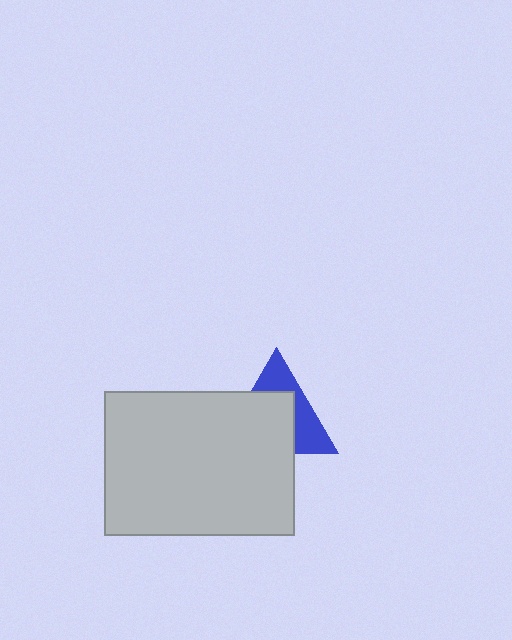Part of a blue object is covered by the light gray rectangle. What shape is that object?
It is a triangle.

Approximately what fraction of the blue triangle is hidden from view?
Roughly 59% of the blue triangle is hidden behind the light gray rectangle.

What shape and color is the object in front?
The object in front is a light gray rectangle.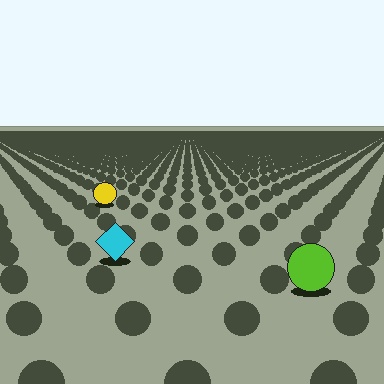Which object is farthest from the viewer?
The yellow circle is farthest from the viewer. It appears smaller and the ground texture around it is denser.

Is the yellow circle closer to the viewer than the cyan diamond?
No. The cyan diamond is closer — you can tell from the texture gradient: the ground texture is coarser near it.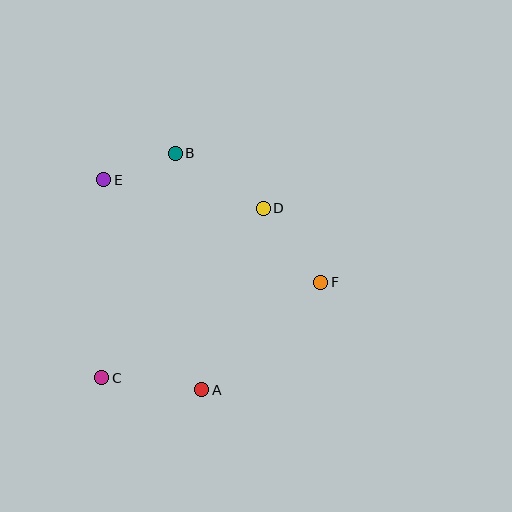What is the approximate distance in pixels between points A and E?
The distance between A and E is approximately 232 pixels.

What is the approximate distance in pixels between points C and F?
The distance between C and F is approximately 239 pixels.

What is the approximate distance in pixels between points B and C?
The distance between B and C is approximately 236 pixels.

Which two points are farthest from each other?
Points E and F are farthest from each other.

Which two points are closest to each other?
Points B and E are closest to each other.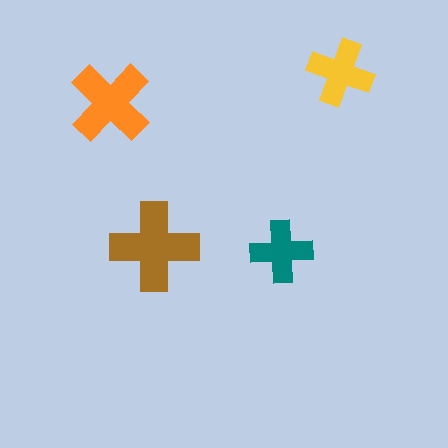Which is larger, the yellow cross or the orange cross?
The orange one.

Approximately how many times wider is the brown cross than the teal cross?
About 1.5 times wider.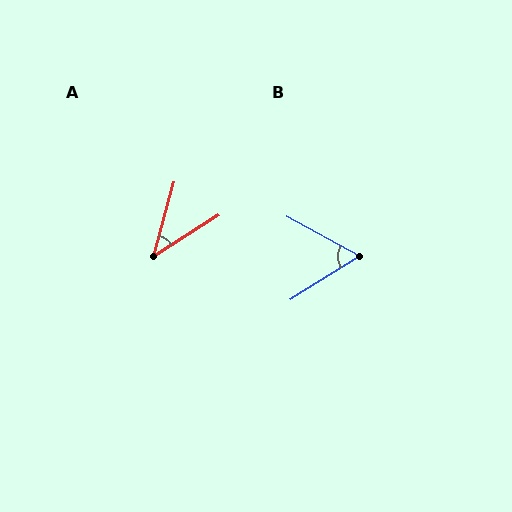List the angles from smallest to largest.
A (42°), B (60°).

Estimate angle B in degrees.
Approximately 60 degrees.